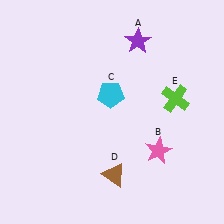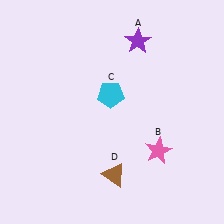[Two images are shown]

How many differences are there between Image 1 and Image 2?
There is 1 difference between the two images.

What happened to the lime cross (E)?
The lime cross (E) was removed in Image 2. It was in the top-right area of Image 1.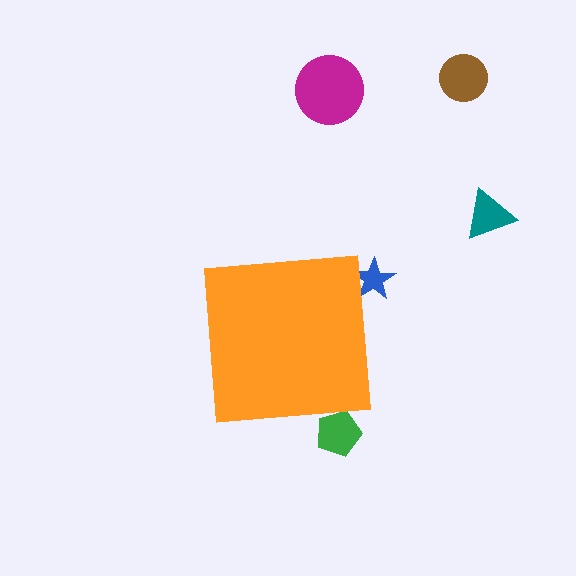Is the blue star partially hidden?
Yes, the blue star is partially hidden behind the orange square.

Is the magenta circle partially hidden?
No, the magenta circle is fully visible.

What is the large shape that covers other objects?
An orange square.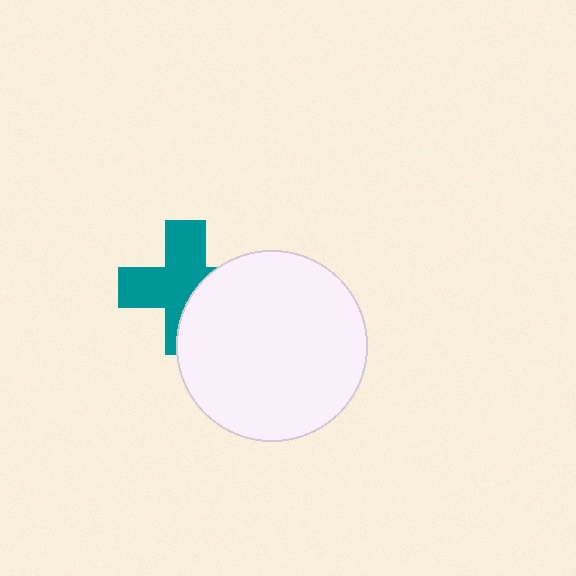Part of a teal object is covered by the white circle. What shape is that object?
It is a cross.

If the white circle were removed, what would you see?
You would see the complete teal cross.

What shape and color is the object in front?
The object in front is a white circle.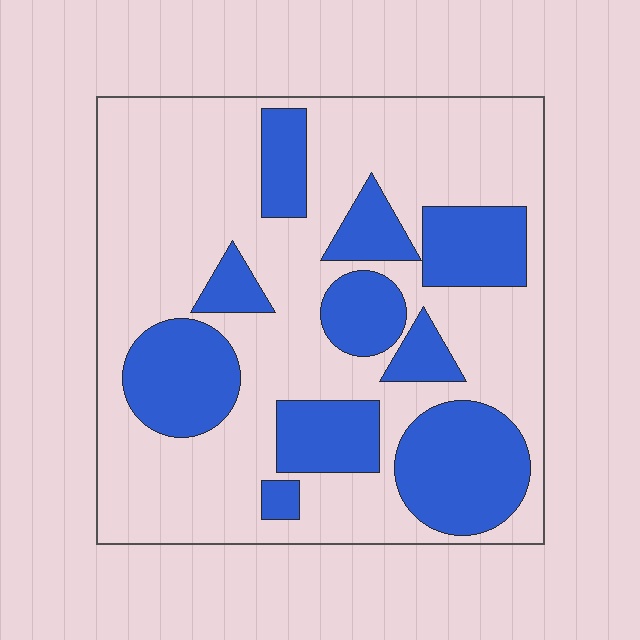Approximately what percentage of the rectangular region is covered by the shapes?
Approximately 35%.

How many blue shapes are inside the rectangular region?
10.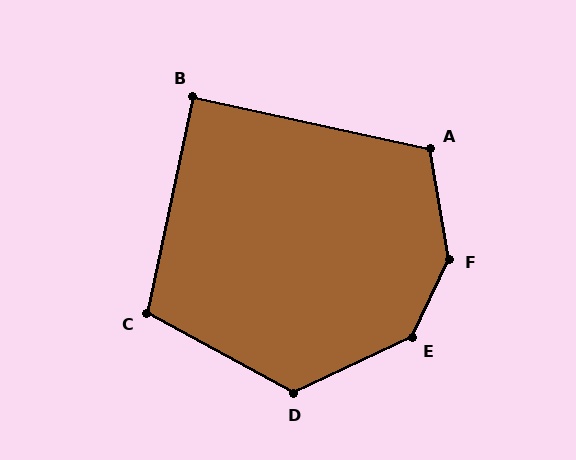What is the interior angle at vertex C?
Approximately 107 degrees (obtuse).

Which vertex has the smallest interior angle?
B, at approximately 90 degrees.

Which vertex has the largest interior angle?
F, at approximately 145 degrees.